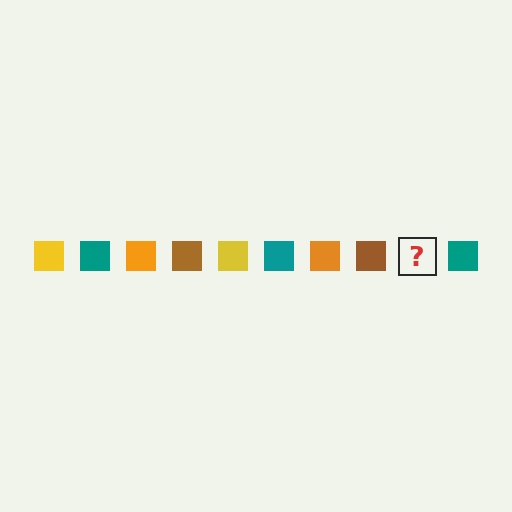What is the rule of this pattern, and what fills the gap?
The rule is that the pattern cycles through yellow, teal, orange, brown squares. The gap should be filled with a yellow square.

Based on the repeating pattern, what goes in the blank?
The blank should be a yellow square.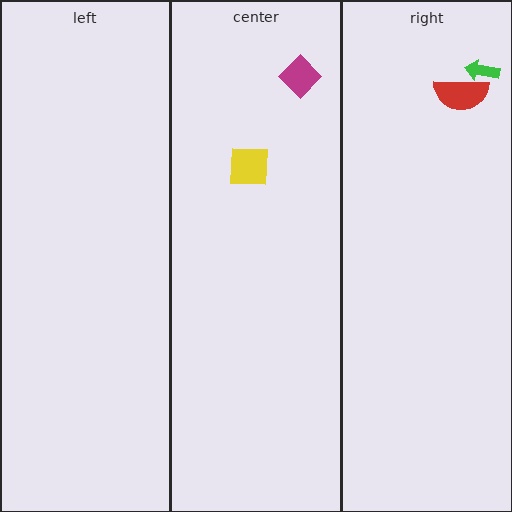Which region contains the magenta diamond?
The center region.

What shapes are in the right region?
The green arrow, the red semicircle.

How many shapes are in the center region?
2.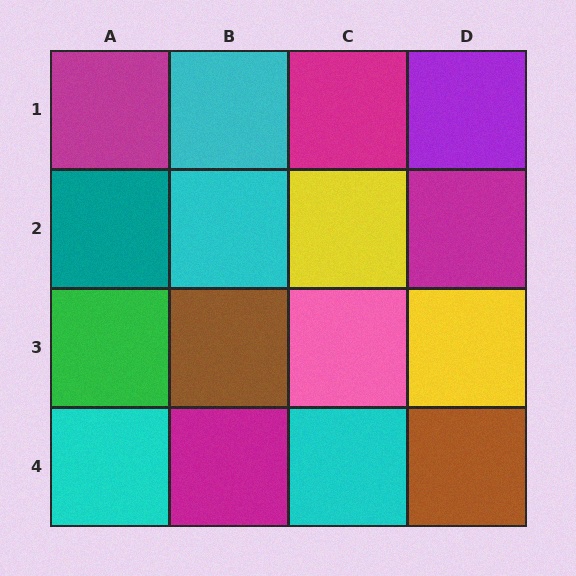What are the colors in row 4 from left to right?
Cyan, magenta, cyan, brown.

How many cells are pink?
1 cell is pink.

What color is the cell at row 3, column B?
Brown.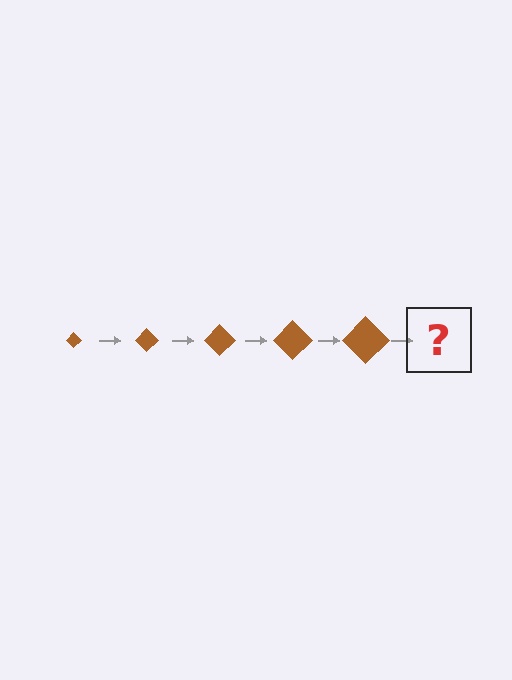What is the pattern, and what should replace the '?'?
The pattern is that the diamond gets progressively larger each step. The '?' should be a brown diamond, larger than the previous one.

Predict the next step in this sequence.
The next step is a brown diamond, larger than the previous one.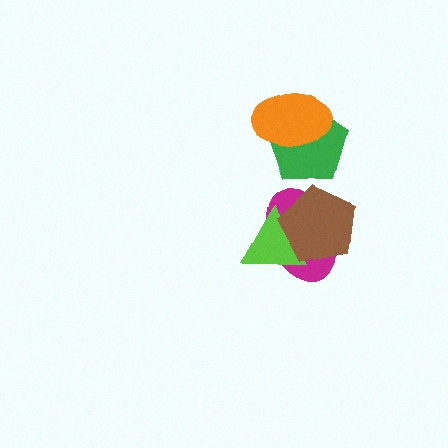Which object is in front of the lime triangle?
The brown pentagon is in front of the lime triangle.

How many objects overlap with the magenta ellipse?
2 objects overlap with the magenta ellipse.